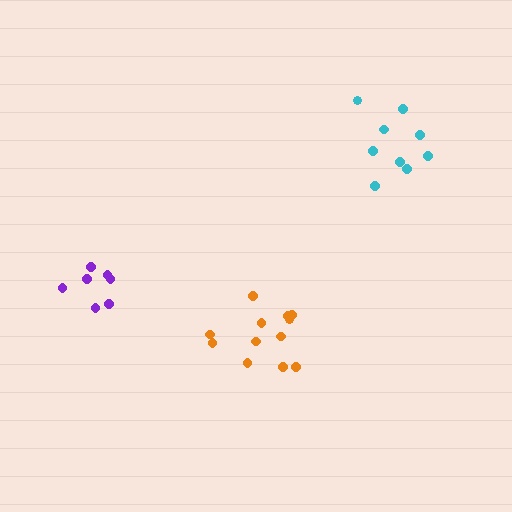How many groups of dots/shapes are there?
There are 3 groups.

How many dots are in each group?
Group 1: 7 dots, Group 2: 9 dots, Group 3: 12 dots (28 total).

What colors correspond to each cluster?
The clusters are colored: purple, cyan, orange.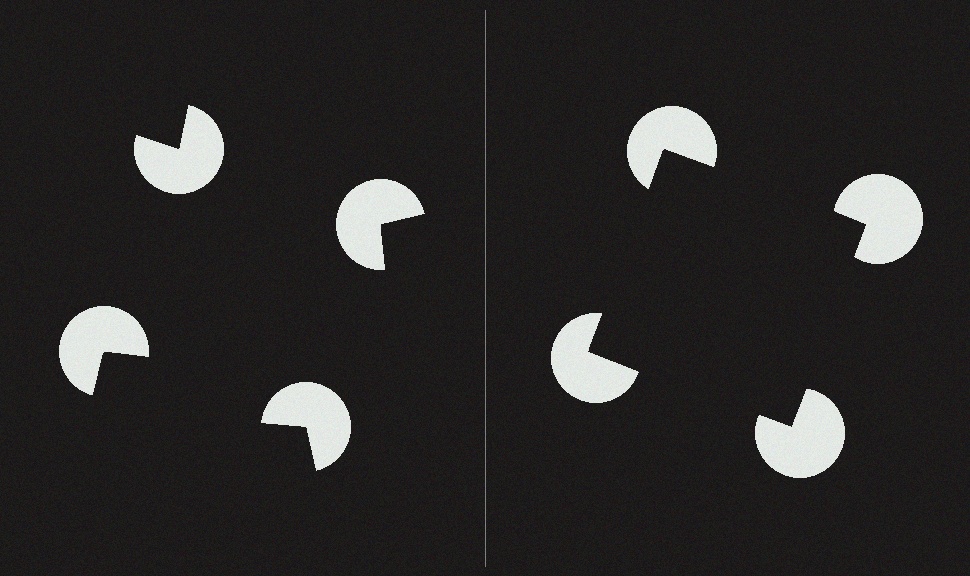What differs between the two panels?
The pac-man discs are positioned identically on both sides; only the wedge orientations differ. On the right they align to a square; on the left they are misaligned.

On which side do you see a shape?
An illusory square appears on the right side. On the left side the wedge cuts are rotated, so no coherent shape forms.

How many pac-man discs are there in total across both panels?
8 — 4 on each side.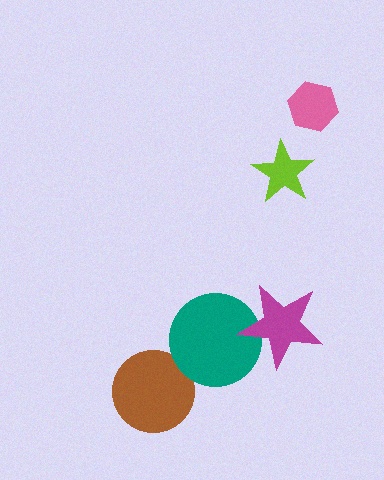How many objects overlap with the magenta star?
1 object overlaps with the magenta star.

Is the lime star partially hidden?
No, no other shape covers it.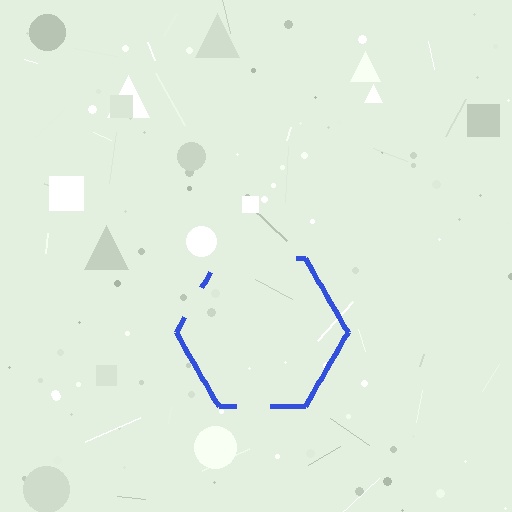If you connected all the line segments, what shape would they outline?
They would outline a hexagon.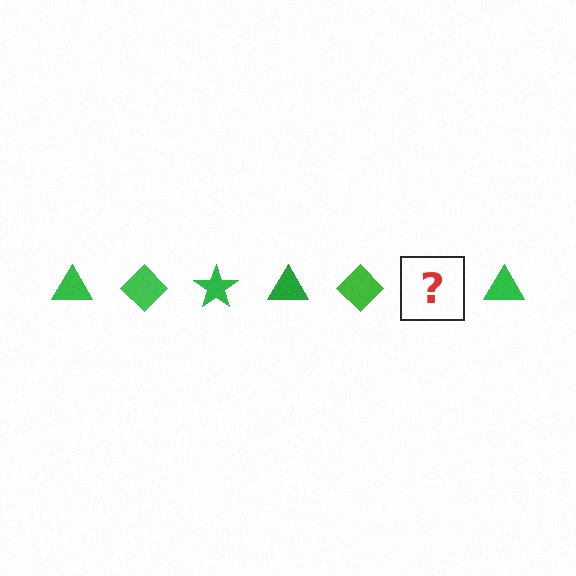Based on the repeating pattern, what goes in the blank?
The blank should be a green star.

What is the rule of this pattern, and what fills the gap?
The rule is that the pattern cycles through triangle, diamond, star shapes in green. The gap should be filled with a green star.